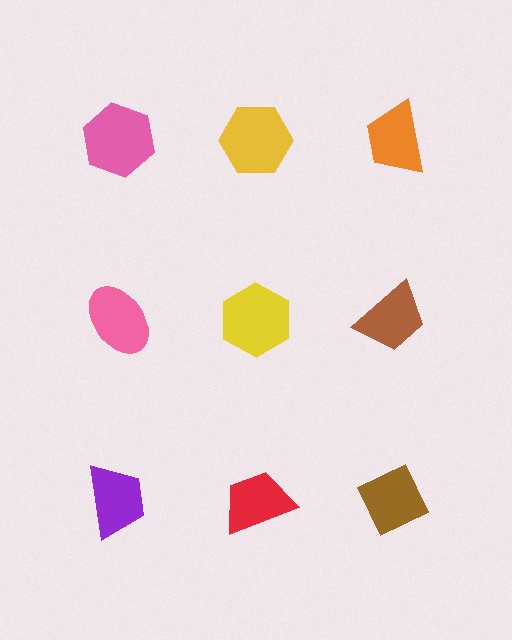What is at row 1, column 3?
An orange trapezoid.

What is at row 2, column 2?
A yellow hexagon.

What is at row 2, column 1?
A pink ellipse.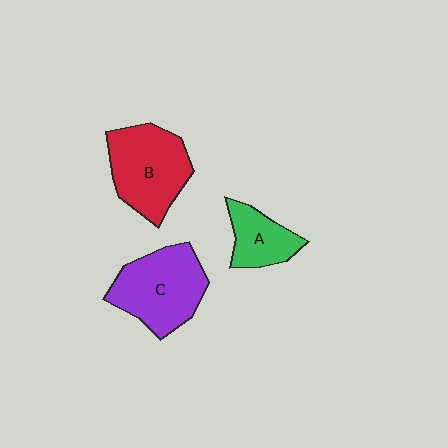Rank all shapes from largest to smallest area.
From largest to smallest: C (purple), B (red), A (green).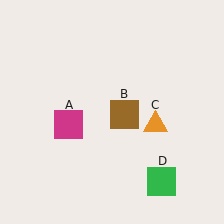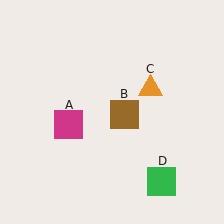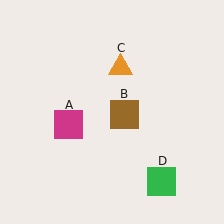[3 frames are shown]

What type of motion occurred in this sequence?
The orange triangle (object C) rotated counterclockwise around the center of the scene.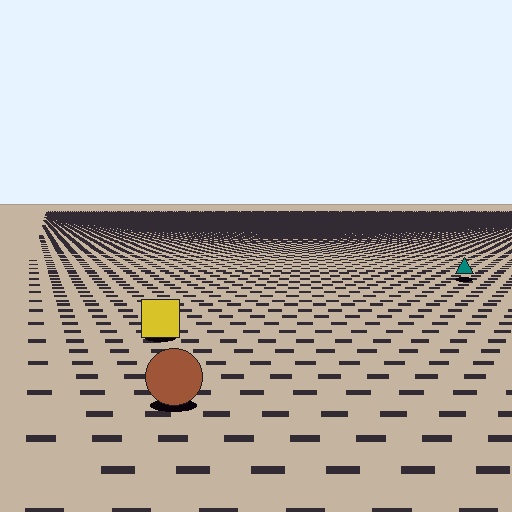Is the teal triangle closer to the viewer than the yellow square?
No. The yellow square is closer — you can tell from the texture gradient: the ground texture is coarser near it.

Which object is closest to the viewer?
The brown circle is closest. The texture marks near it are larger and more spread out.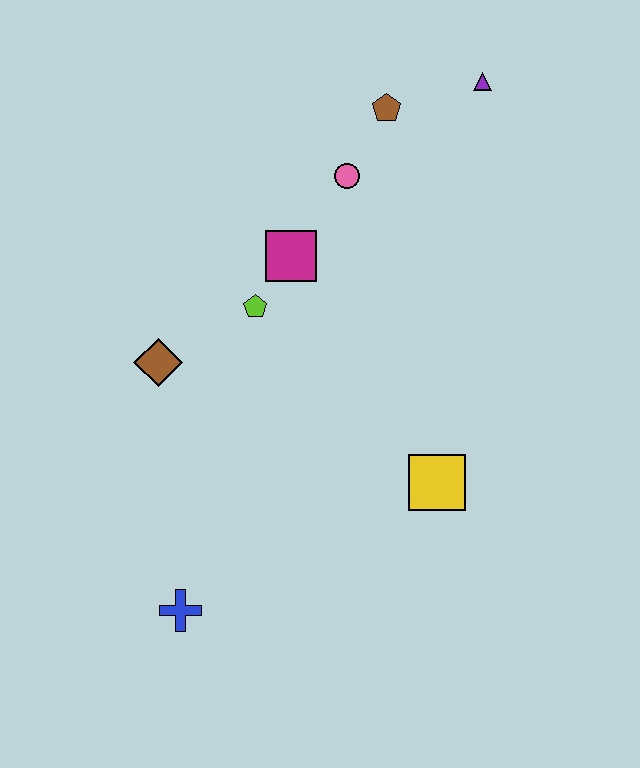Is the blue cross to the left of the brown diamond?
No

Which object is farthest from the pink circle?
The blue cross is farthest from the pink circle.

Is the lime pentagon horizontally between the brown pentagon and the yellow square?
No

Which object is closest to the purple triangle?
The brown pentagon is closest to the purple triangle.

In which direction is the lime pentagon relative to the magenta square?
The lime pentagon is below the magenta square.